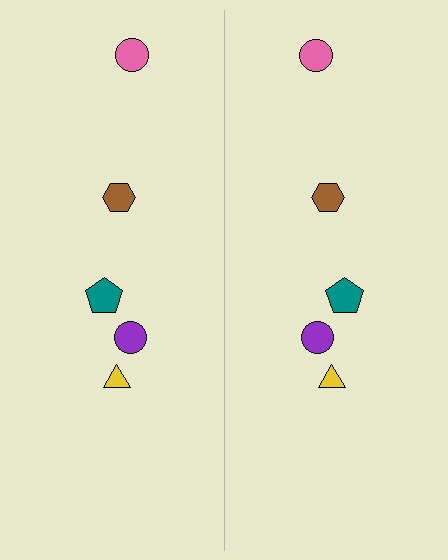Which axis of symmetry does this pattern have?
The pattern has a vertical axis of symmetry running through the center of the image.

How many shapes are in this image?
There are 10 shapes in this image.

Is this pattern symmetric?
Yes, this pattern has bilateral (reflection) symmetry.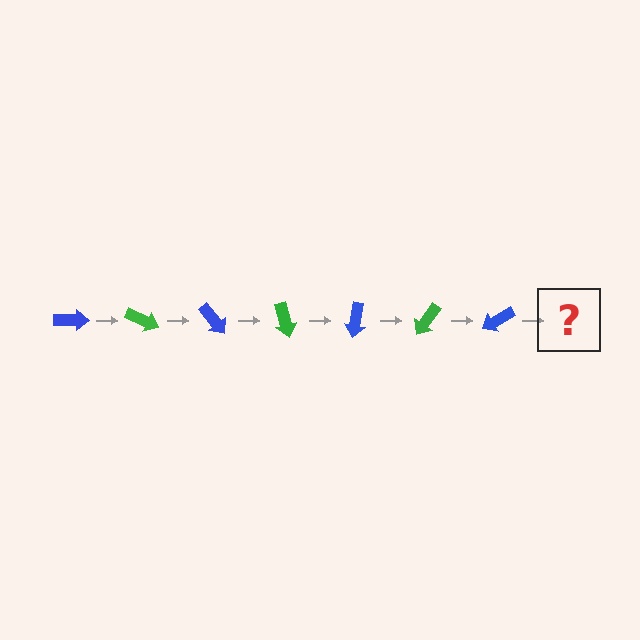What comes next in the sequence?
The next element should be a green arrow, rotated 175 degrees from the start.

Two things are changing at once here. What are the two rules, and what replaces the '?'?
The two rules are that it rotates 25 degrees each step and the color cycles through blue and green. The '?' should be a green arrow, rotated 175 degrees from the start.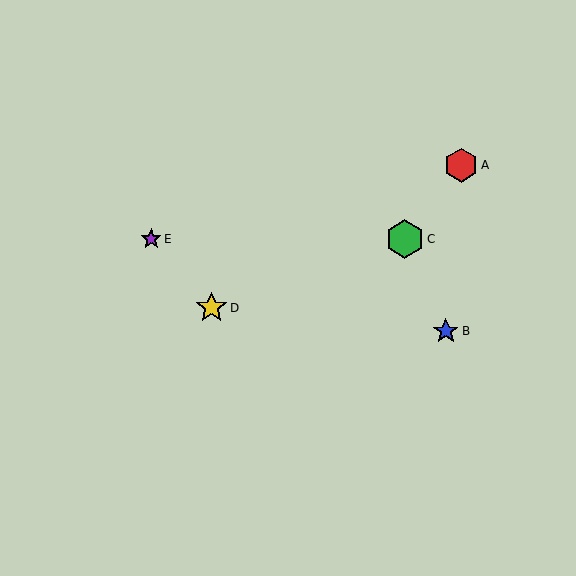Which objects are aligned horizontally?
Objects C, E are aligned horizontally.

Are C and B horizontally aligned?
No, C is at y≈239 and B is at y≈331.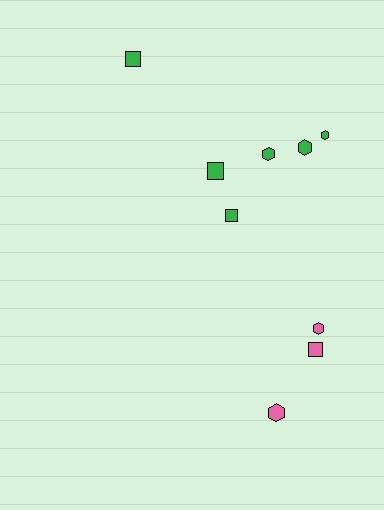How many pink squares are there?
There is 1 pink square.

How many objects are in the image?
There are 9 objects.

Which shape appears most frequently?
Hexagon, with 5 objects.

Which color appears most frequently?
Green, with 6 objects.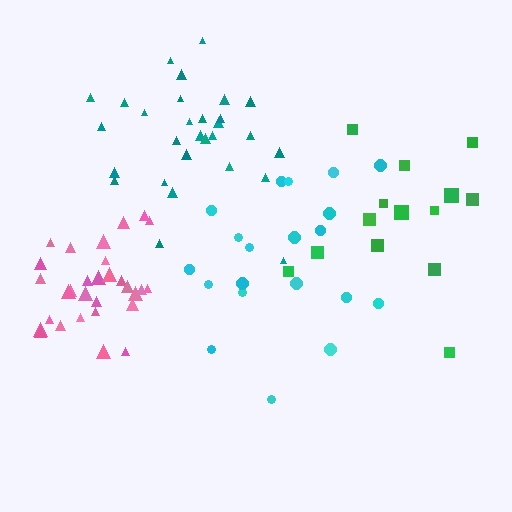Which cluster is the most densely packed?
Pink.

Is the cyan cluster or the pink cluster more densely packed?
Pink.